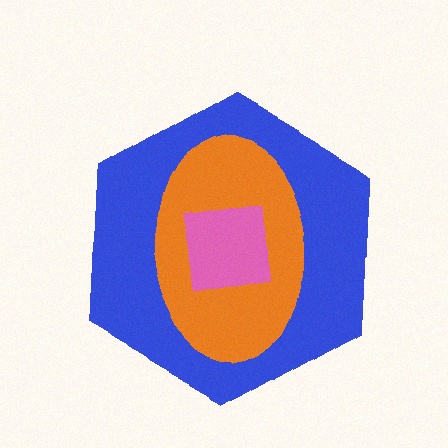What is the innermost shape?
The pink square.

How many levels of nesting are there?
3.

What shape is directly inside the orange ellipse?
The pink square.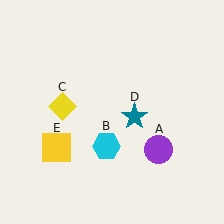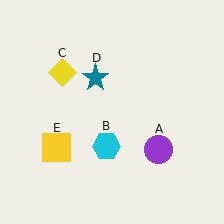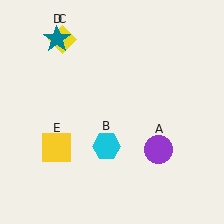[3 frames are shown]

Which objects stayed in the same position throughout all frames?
Purple circle (object A) and cyan hexagon (object B) and yellow square (object E) remained stationary.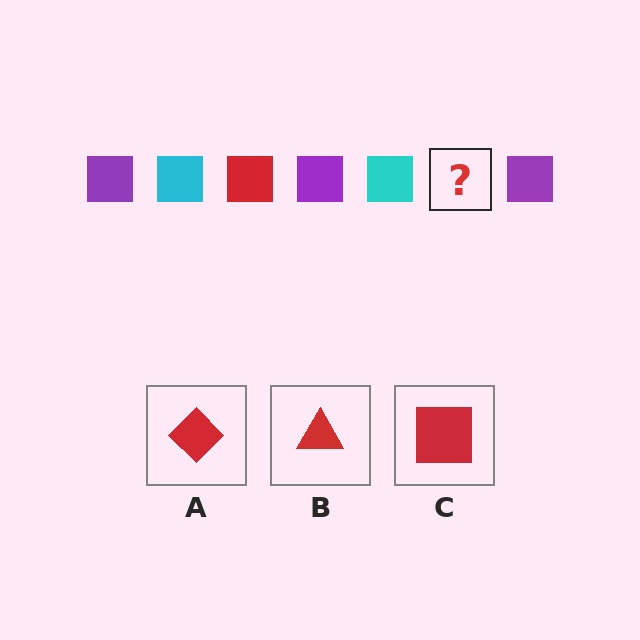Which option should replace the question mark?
Option C.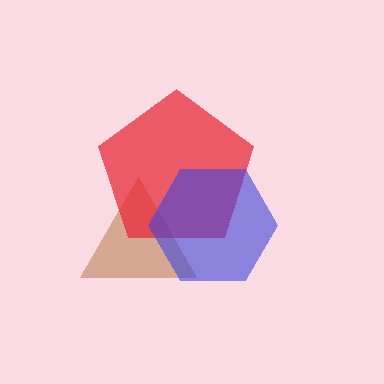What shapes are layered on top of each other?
The layered shapes are: a brown triangle, a red pentagon, a blue hexagon.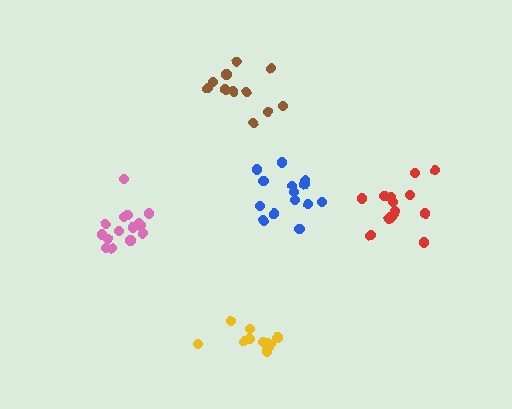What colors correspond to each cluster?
The clusters are colored: pink, brown, yellow, blue, red.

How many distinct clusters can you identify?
There are 5 distinct clusters.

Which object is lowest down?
The yellow cluster is bottommost.